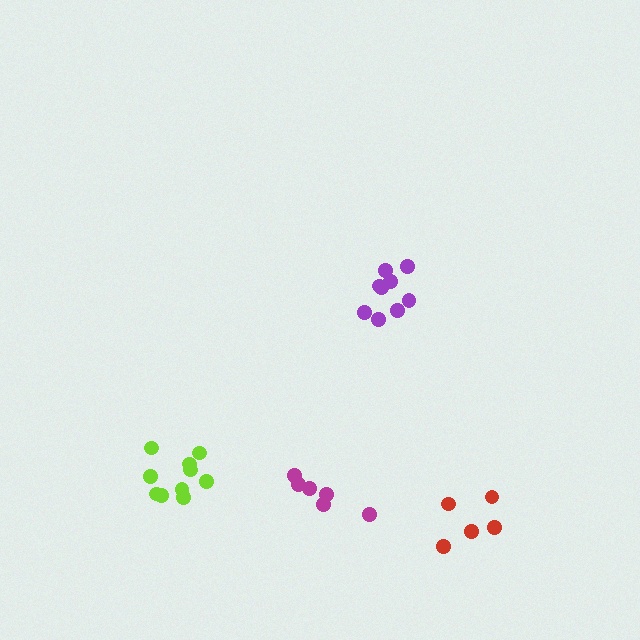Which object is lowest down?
The red cluster is bottommost.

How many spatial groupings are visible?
There are 4 spatial groupings.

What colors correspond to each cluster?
The clusters are colored: red, lime, magenta, purple.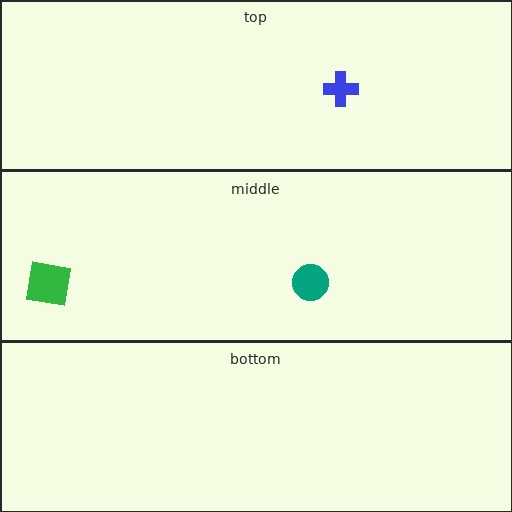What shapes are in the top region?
The blue cross.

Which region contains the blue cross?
The top region.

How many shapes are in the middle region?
2.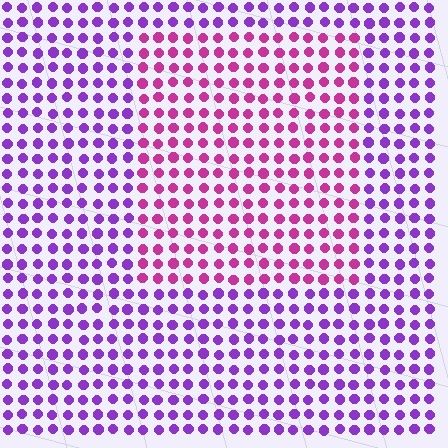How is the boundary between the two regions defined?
The boundary is defined purely by a slight shift in hue (about 42 degrees). Spacing, size, and orientation are identical on both sides.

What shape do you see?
I see a rectangle.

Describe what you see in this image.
The image is filled with small purple elements in a uniform arrangement. A rectangle-shaped region is visible where the elements are tinted to a slightly different hue, forming a subtle color boundary.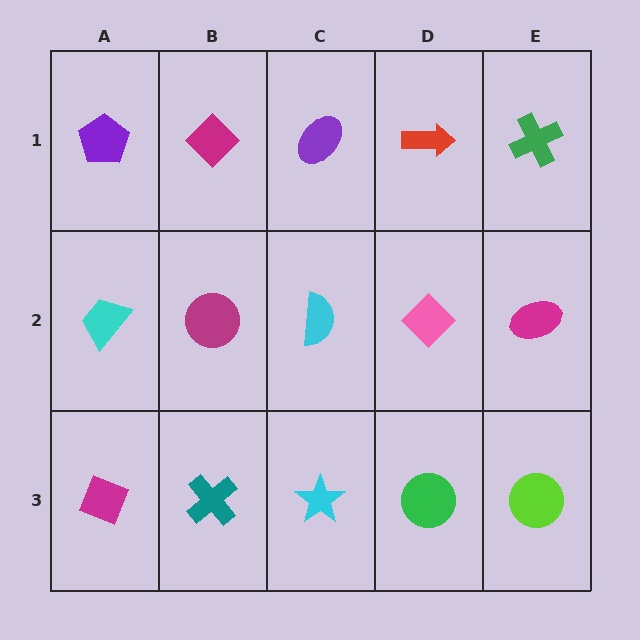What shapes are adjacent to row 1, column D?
A pink diamond (row 2, column D), a purple ellipse (row 1, column C), a green cross (row 1, column E).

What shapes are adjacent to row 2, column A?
A purple pentagon (row 1, column A), a magenta diamond (row 3, column A), a magenta circle (row 2, column B).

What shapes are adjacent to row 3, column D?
A pink diamond (row 2, column D), a cyan star (row 3, column C), a lime circle (row 3, column E).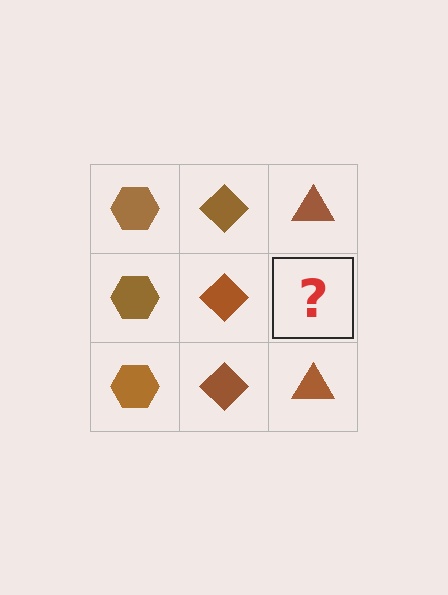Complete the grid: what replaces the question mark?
The question mark should be replaced with a brown triangle.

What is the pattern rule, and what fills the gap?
The rule is that each column has a consistent shape. The gap should be filled with a brown triangle.